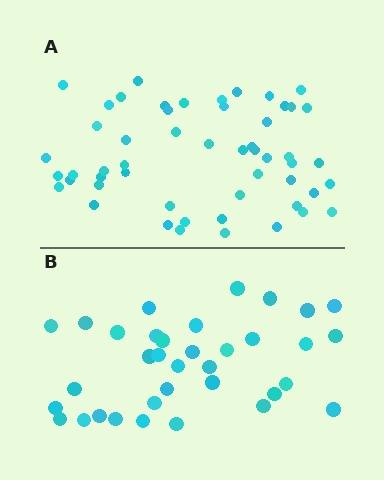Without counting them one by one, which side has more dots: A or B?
Region A (the top region) has more dots.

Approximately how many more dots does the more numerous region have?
Region A has approximately 20 more dots than region B.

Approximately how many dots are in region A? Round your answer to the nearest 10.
About 50 dots. (The exact count is 53, which rounds to 50.)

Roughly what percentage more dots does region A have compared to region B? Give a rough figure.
About 50% more.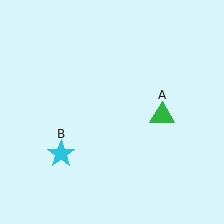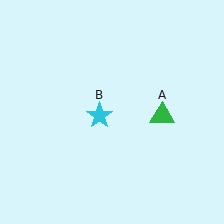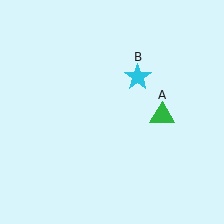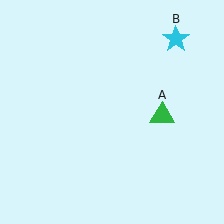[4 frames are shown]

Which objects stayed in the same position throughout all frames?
Green triangle (object A) remained stationary.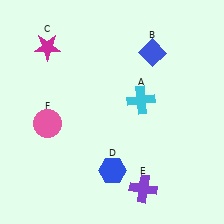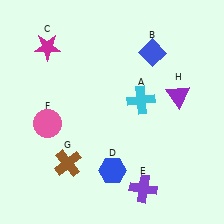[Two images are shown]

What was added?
A brown cross (G), a purple triangle (H) were added in Image 2.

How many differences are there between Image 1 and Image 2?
There are 2 differences between the two images.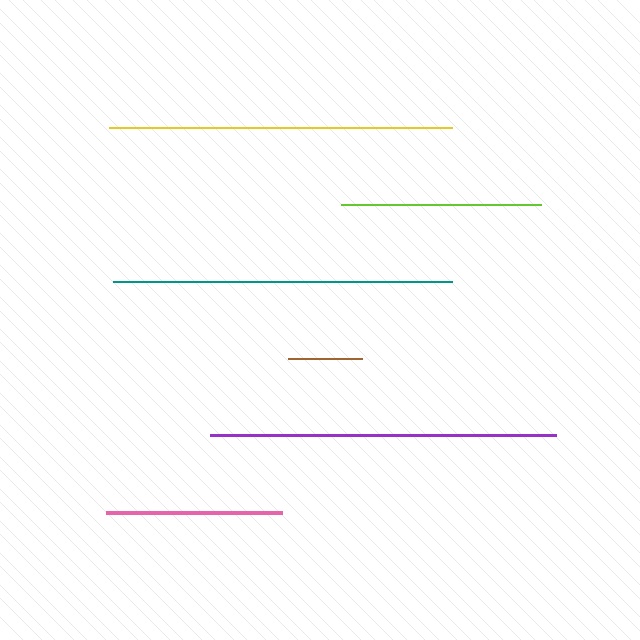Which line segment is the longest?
The purple line is the longest at approximately 346 pixels.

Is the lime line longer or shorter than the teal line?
The teal line is longer than the lime line.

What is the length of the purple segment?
The purple segment is approximately 346 pixels long.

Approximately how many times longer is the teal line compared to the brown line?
The teal line is approximately 4.6 times the length of the brown line.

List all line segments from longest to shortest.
From longest to shortest: purple, yellow, teal, lime, pink, brown.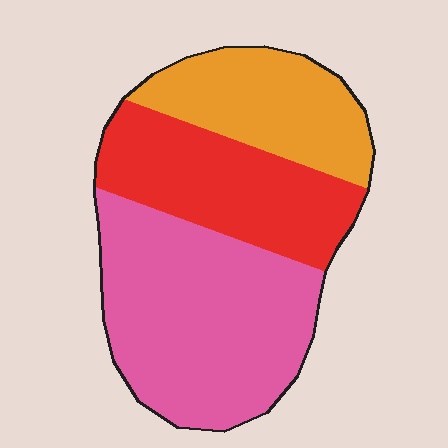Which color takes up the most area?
Pink, at roughly 45%.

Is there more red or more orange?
Red.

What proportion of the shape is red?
Red takes up about one third (1/3) of the shape.